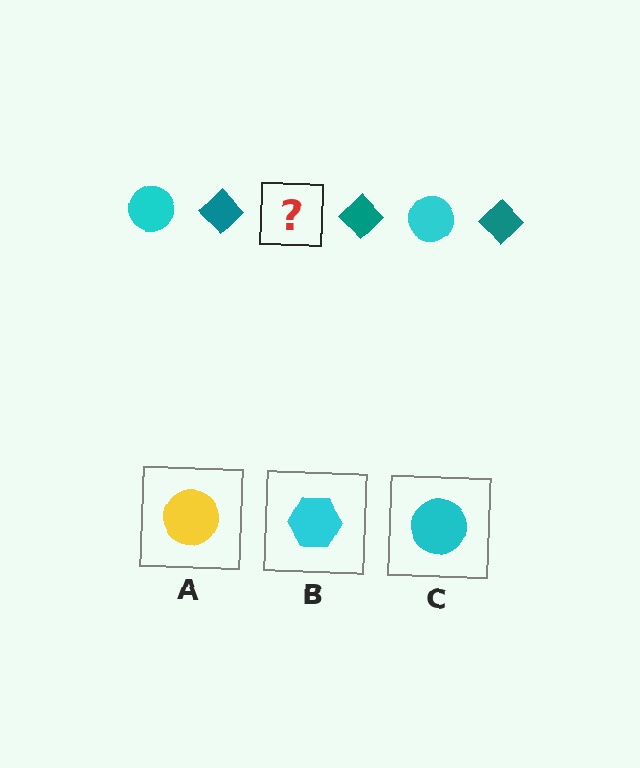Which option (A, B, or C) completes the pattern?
C.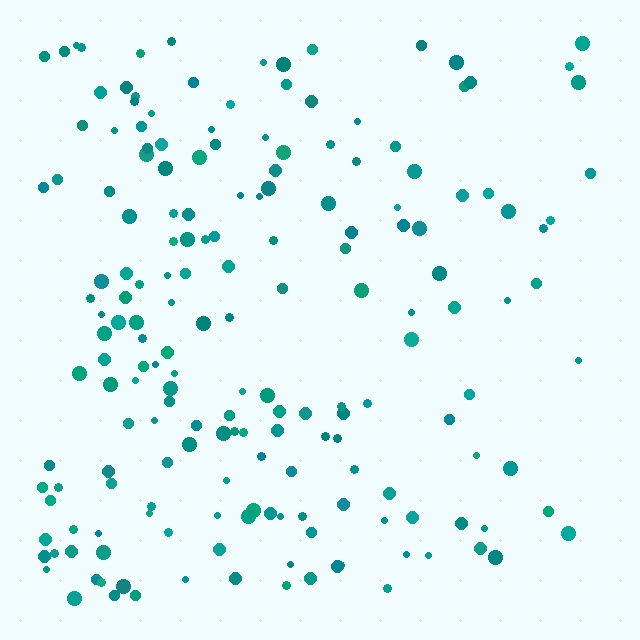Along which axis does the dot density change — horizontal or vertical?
Horizontal.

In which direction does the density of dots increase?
From right to left, with the left side densest.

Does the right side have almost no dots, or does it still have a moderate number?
Still a moderate number, just noticeably fewer than the left.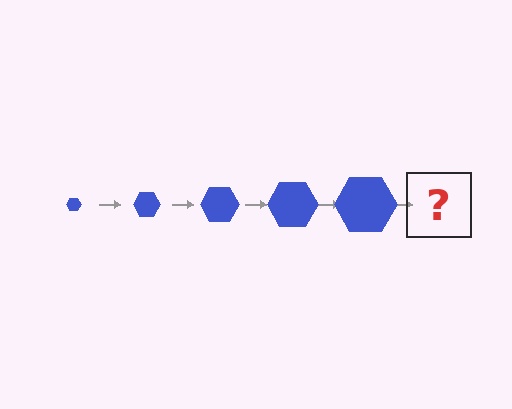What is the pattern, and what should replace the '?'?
The pattern is that the hexagon gets progressively larger each step. The '?' should be a blue hexagon, larger than the previous one.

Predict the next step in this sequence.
The next step is a blue hexagon, larger than the previous one.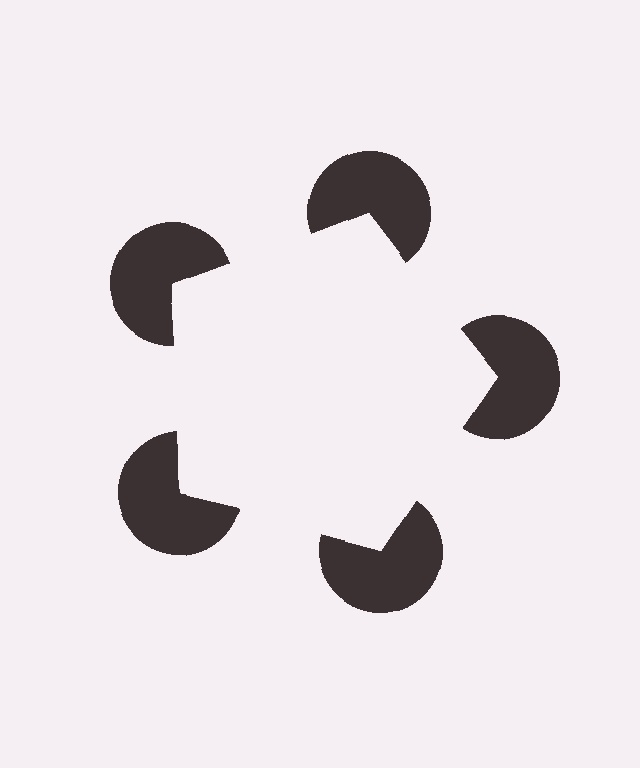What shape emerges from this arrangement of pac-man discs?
An illusory pentagon — its edges are inferred from the aligned wedge cuts in the pac-man discs, not physically drawn.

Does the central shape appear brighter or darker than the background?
It typically appears slightly brighter than the background, even though no actual brightness change is drawn.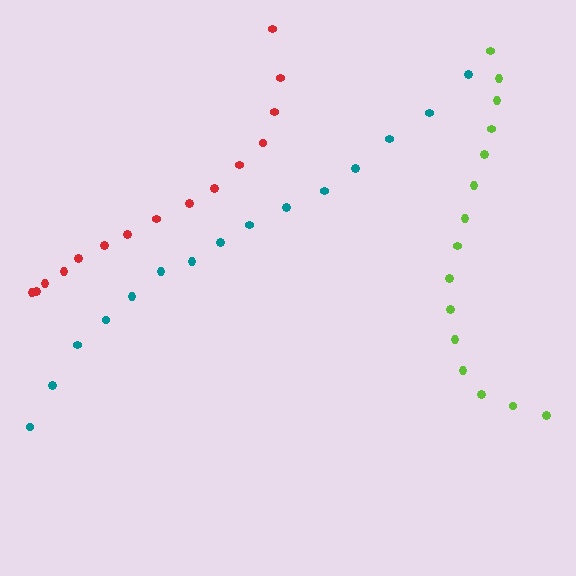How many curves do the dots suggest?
There are 3 distinct paths.